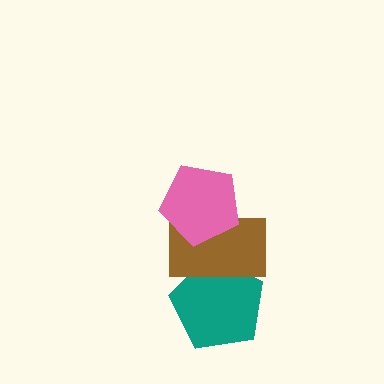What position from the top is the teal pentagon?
The teal pentagon is 3rd from the top.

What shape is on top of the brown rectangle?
The pink pentagon is on top of the brown rectangle.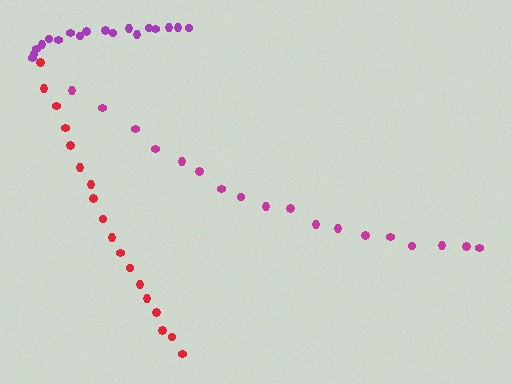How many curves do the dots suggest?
There are 3 distinct paths.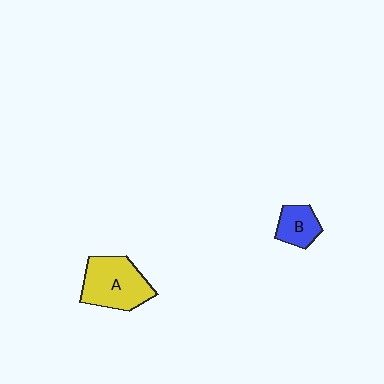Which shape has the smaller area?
Shape B (blue).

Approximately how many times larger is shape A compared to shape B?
Approximately 2.0 times.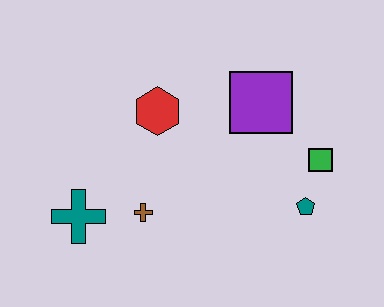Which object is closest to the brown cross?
The teal cross is closest to the brown cross.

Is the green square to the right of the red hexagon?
Yes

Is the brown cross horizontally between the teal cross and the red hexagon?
Yes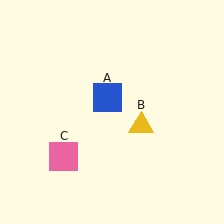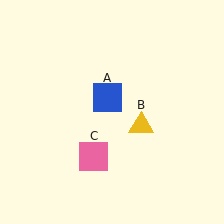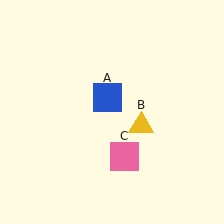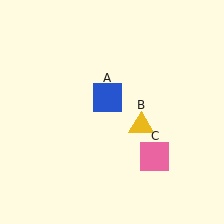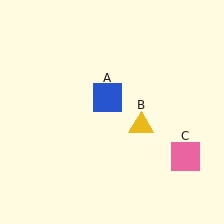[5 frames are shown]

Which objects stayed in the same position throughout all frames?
Blue square (object A) and yellow triangle (object B) remained stationary.